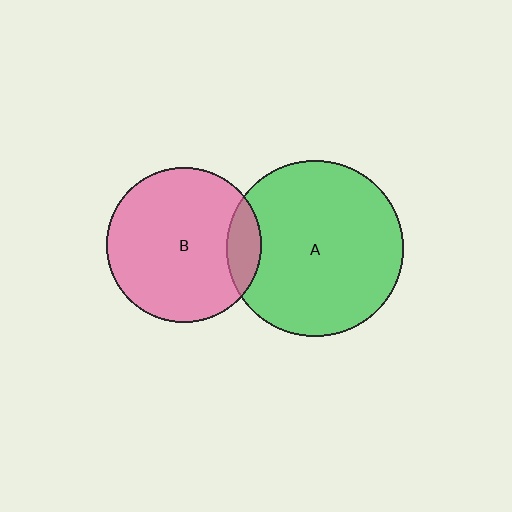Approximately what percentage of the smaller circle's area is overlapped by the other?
Approximately 15%.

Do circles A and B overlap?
Yes.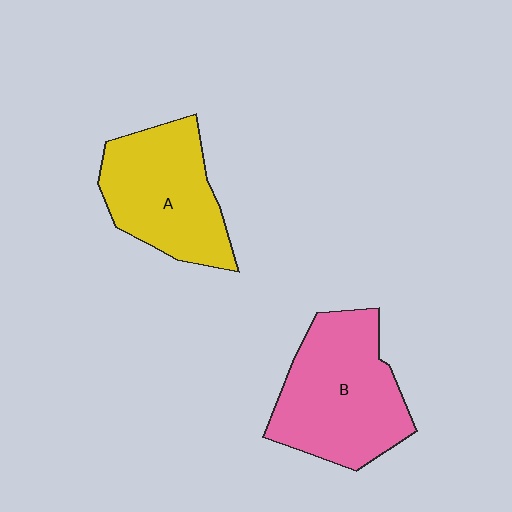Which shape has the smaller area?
Shape A (yellow).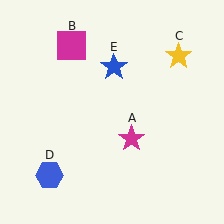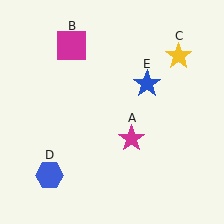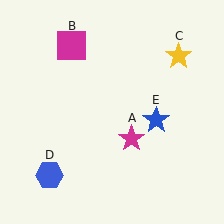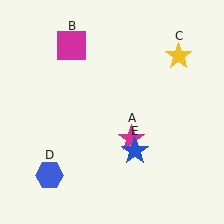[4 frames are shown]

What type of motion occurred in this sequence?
The blue star (object E) rotated clockwise around the center of the scene.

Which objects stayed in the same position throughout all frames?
Magenta star (object A) and magenta square (object B) and yellow star (object C) and blue hexagon (object D) remained stationary.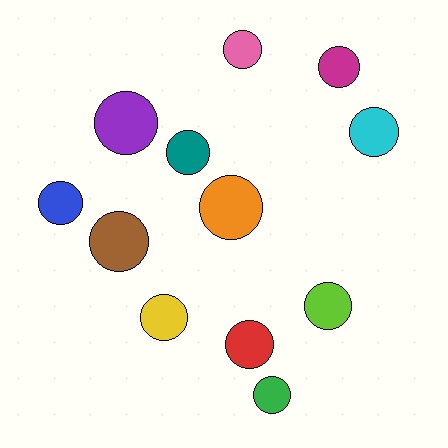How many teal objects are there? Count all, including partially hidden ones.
There is 1 teal object.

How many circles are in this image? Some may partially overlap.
There are 12 circles.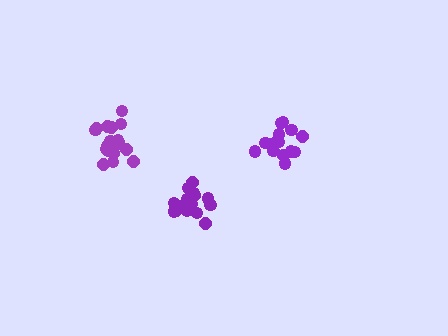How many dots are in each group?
Group 1: 15 dots, Group 2: 18 dots, Group 3: 19 dots (52 total).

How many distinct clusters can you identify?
There are 3 distinct clusters.